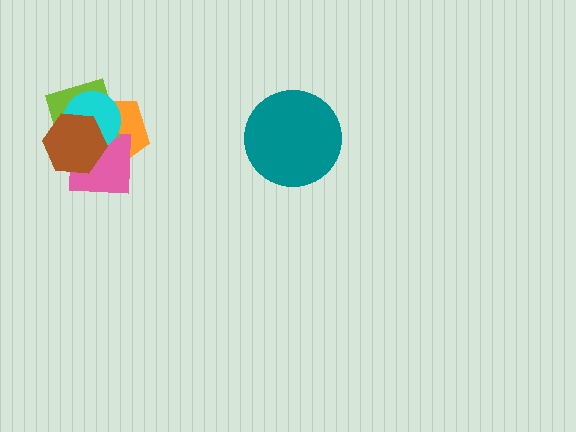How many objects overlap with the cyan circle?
4 objects overlap with the cyan circle.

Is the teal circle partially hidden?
No, no other shape covers it.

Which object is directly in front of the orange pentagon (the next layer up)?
The pink square is directly in front of the orange pentagon.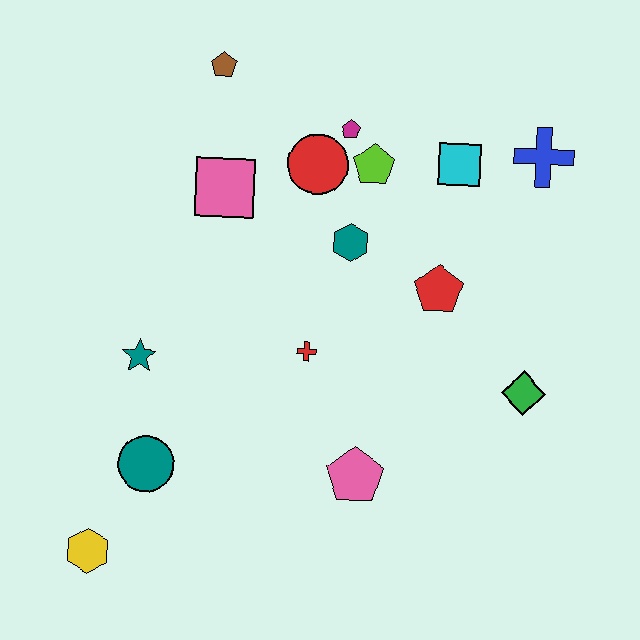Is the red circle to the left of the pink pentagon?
Yes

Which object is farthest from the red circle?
The yellow hexagon is farthest from the red circle.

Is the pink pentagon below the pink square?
Yes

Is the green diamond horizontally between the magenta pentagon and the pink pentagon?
No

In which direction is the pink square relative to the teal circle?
The pink square is above the teal circle.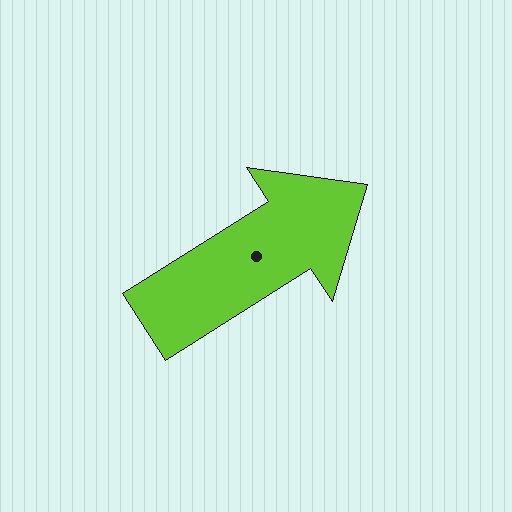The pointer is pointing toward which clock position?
Roughly 2 o'clock.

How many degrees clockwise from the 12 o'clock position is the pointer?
Approximately 58 degrees.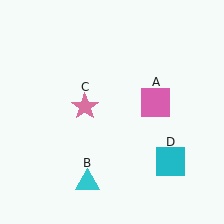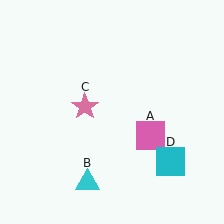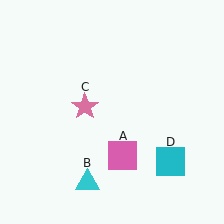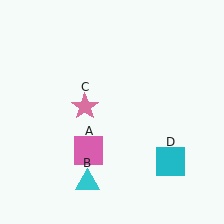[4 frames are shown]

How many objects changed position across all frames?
1 object changed position: pink square (object A).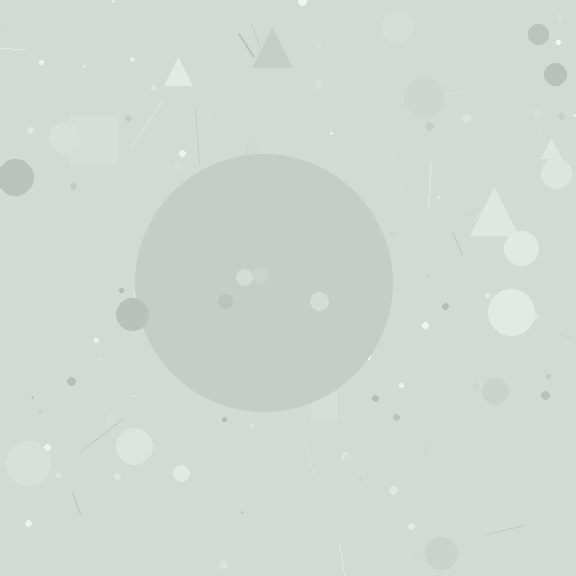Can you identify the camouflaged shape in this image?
The camouflaged shape is a circle.